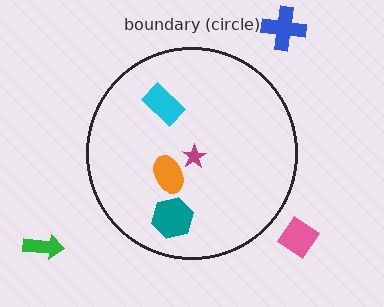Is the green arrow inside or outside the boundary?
Outside.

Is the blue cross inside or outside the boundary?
Outside.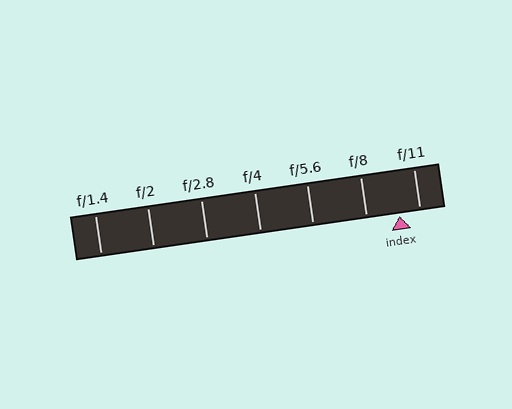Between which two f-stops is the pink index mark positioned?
The index mark is between f/8 and f/11.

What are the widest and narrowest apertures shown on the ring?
The widest aperture shown is f/1.4 and the narrowest is f/11.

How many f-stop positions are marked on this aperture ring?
There are 7 f-stop positions marked.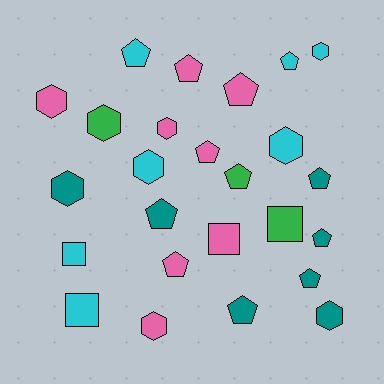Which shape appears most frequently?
Pentagon, with 12 objects.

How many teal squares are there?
There are no teal squares.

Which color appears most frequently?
Pink, with 8 objects.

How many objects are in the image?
There are 25 objects.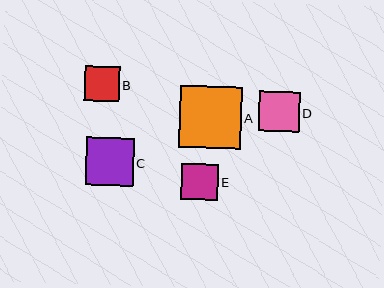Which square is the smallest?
Square B is the smallest with a size of approximately 34 pixels.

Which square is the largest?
Square A is the largest with a size of approximately 62 pixels.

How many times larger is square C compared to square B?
Square C is approximately 1.4 times the size of square B.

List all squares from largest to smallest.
From largest to smallest: A, C, D, E, B.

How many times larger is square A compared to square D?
Square A is approximately 1.5 times the size of square D.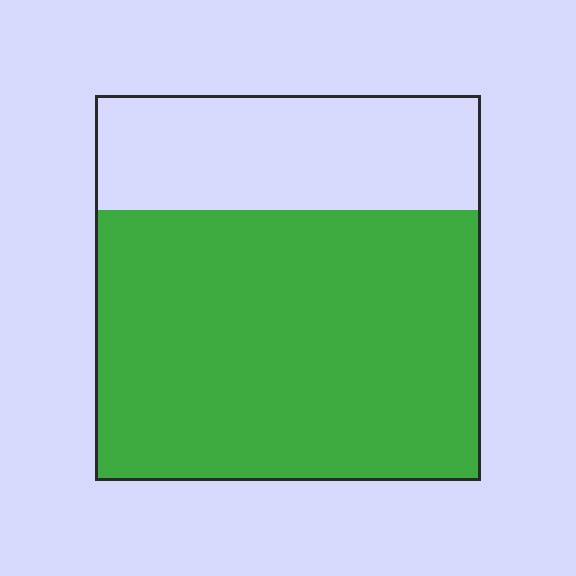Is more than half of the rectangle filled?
Yes.